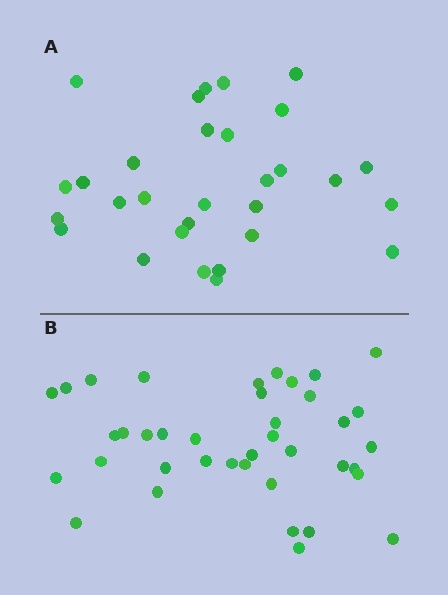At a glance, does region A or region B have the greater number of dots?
Region B (the bottom region) has more dots.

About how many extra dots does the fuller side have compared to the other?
Region B has roughly 8 or so more dots than region A.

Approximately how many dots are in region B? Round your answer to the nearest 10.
About 40 dots. (The exact count is 39, which rounds to 40.)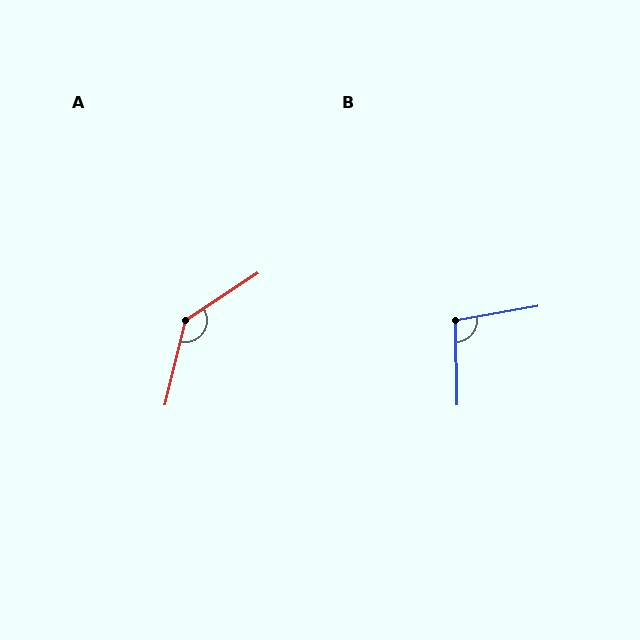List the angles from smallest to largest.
B (99°), A (137°).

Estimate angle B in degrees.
Approximately 99 degrees.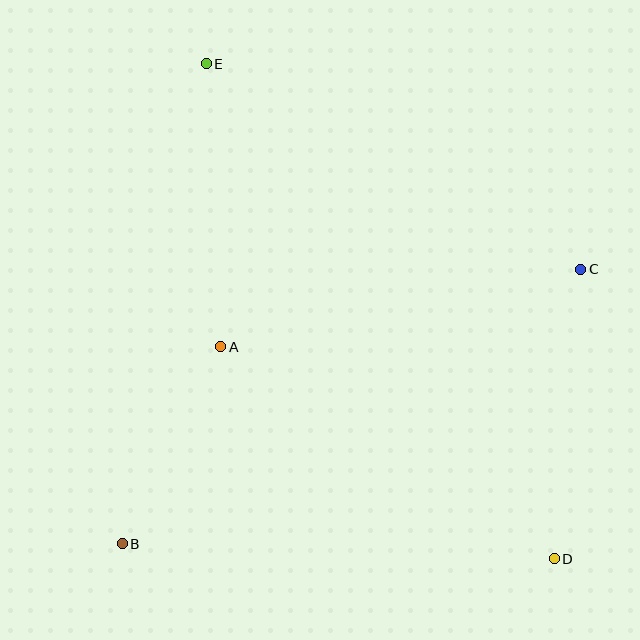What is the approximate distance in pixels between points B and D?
The distance between B and D is approximately 433 pixels.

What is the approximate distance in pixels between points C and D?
The distance between C and D is approximately 291 pixels.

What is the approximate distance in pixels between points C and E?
The distance between C and E is approximately 427 pixels.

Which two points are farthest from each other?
Points D and E are farthest from each other.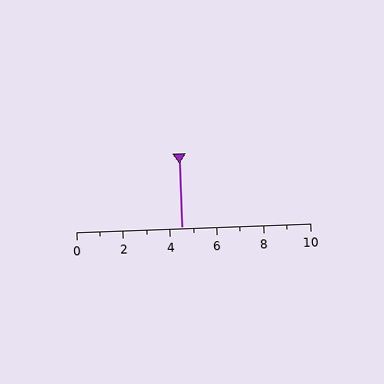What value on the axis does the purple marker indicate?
The marker indicates approximately 4.5.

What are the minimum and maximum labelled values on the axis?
The axis runs from 0 to 10.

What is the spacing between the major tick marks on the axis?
The major ticks are spaced 2 apart.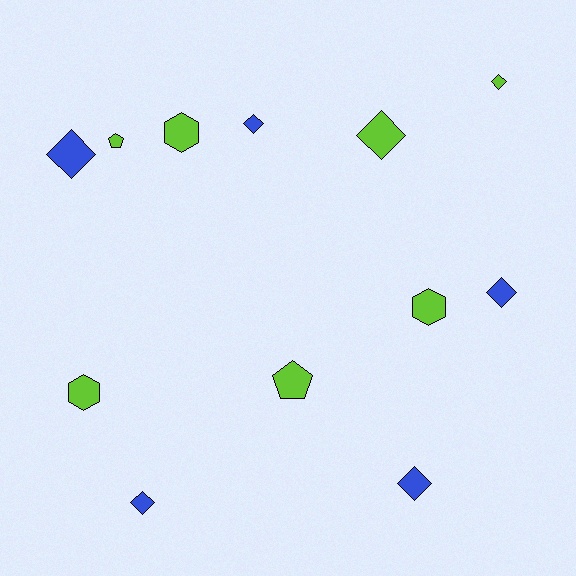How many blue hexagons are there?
There are no blue hexagons.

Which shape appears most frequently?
Diamond, with 7 objects.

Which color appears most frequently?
Lime, with 7 objects.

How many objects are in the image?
There are 12 objects.